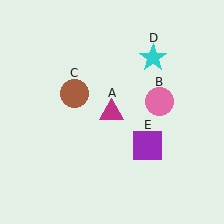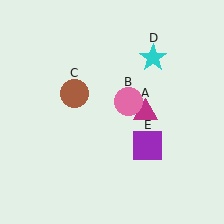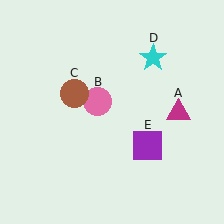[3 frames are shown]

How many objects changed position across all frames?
2 objects changed position: magenta triangle (object A), pink circle (object B).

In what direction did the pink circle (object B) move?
The pink circle (object B) moved left.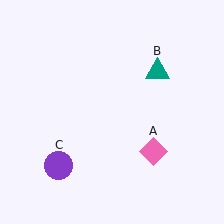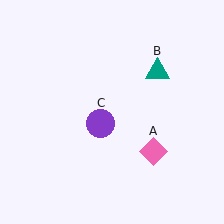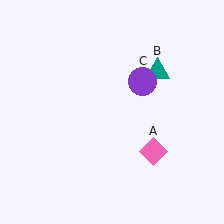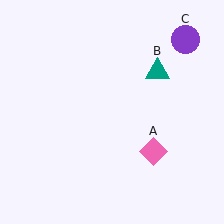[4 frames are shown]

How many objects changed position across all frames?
1 object changed position: purple circle (object C).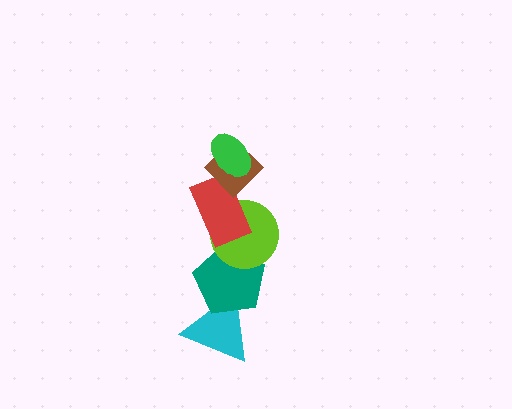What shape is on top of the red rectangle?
The brown diamond is on top of the red rectangle.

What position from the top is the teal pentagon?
The teal pentagon is 5th from the top.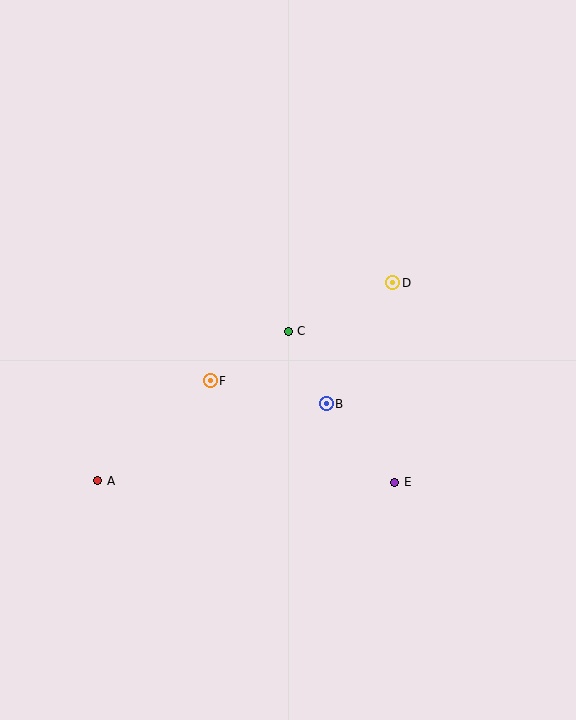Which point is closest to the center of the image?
Point C at (288, 331) is closest to the center.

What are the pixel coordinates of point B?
Point B is at (326, 404).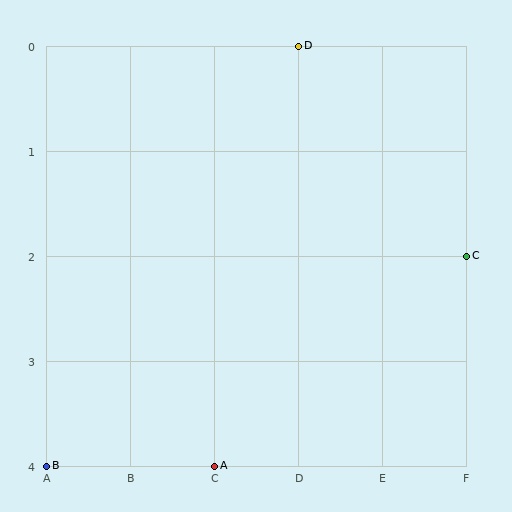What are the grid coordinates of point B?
Point B is at grid coordinates (A, 4).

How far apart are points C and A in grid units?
Points C and A are 3 columns and 2 rows apart (about 3.6 grid units diagonally).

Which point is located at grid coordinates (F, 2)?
Point C is at (F, 2).